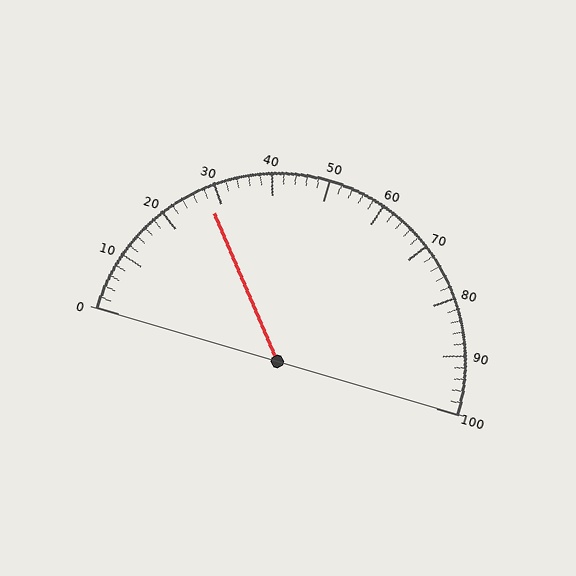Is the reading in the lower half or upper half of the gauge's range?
The reading is in the lower half of the range (0 to 100).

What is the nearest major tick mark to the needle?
The nearest major tick mark is 30.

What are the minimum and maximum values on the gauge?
The gauge ranges from 0 to 100.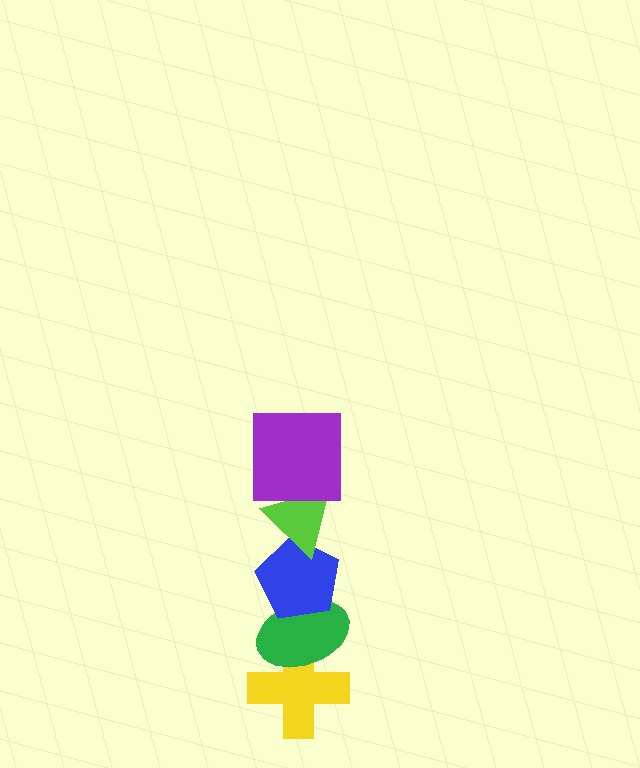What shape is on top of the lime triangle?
The purple square is on top of the lime triangle.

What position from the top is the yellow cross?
The yellow cross is 5th from the top.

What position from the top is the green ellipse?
The green ellipse is 4th from the top.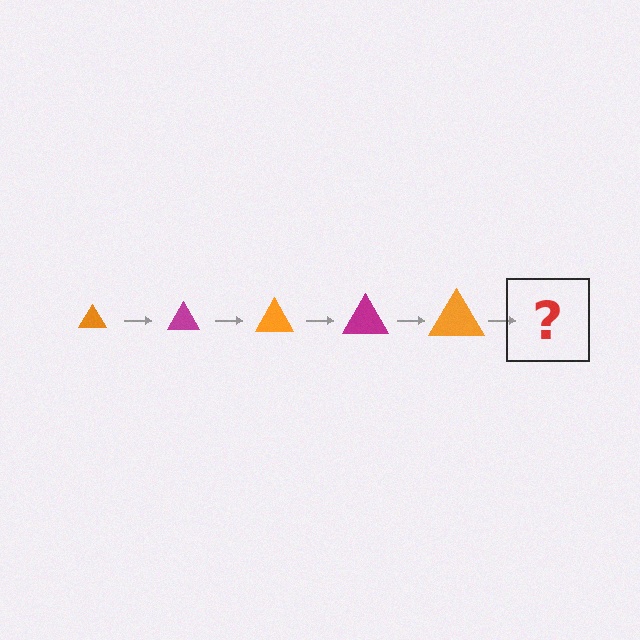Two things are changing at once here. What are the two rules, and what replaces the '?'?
The two rules are that the triangle grows larger each step and the color cycles through orange and magenta. The '?' should be a magenta triangle, larger than the previous one.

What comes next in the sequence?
The next element should be a magenta triangle, larger than the previous one.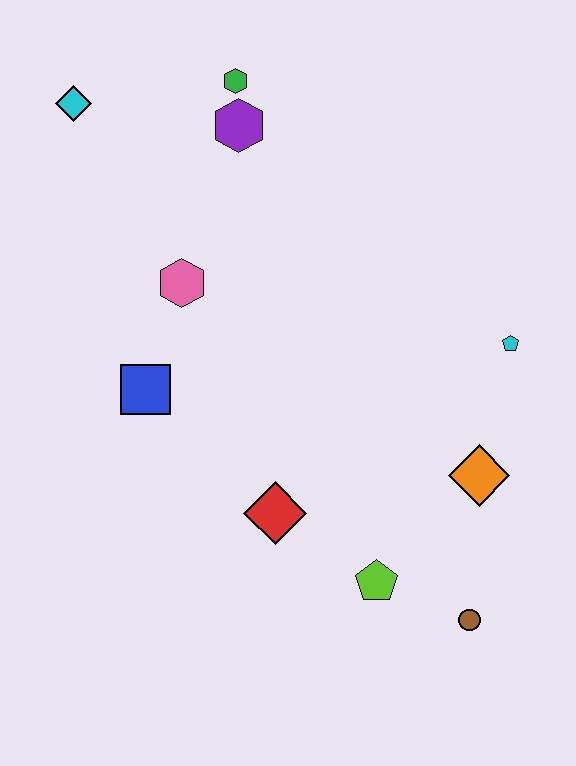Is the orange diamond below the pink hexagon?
Yes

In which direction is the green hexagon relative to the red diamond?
The green hexagon is above the red diamond.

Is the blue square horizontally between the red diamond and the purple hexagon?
No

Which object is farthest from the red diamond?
The cyan diamond is farthest from the red diamond.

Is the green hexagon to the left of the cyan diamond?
No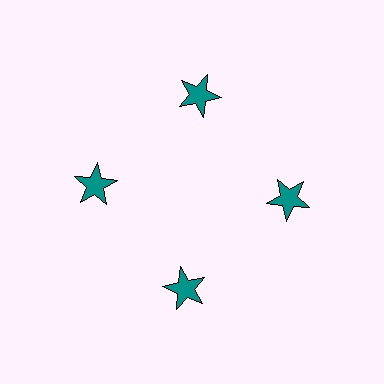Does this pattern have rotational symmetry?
Yes, this pattern has 4-fold rotational symmetry. It looks the same after rotating 90 degrees around the center.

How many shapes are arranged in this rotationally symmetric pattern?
There are 4 shapes, arranged in 4 groups of 1.